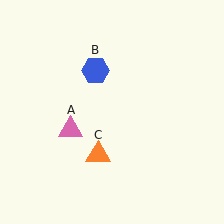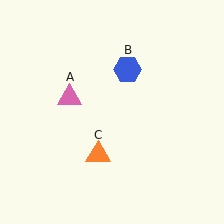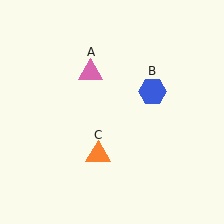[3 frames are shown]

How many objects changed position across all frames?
2 objects changed position: pink triangle (object A), blue hexagon (object B).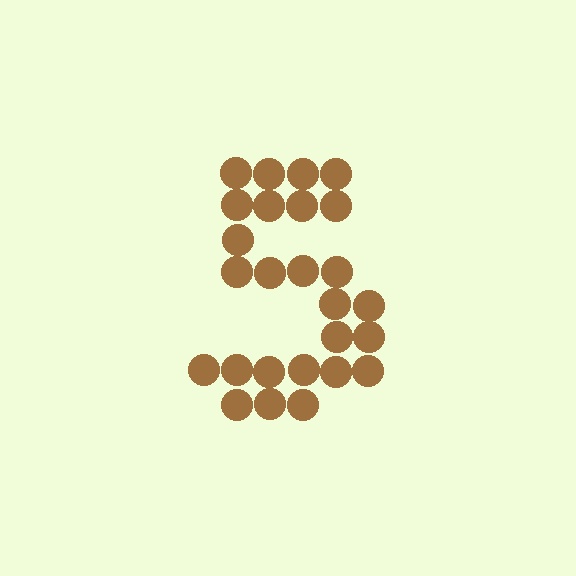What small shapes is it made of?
It is made of small circles.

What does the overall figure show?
The overall figure shows the digit 5.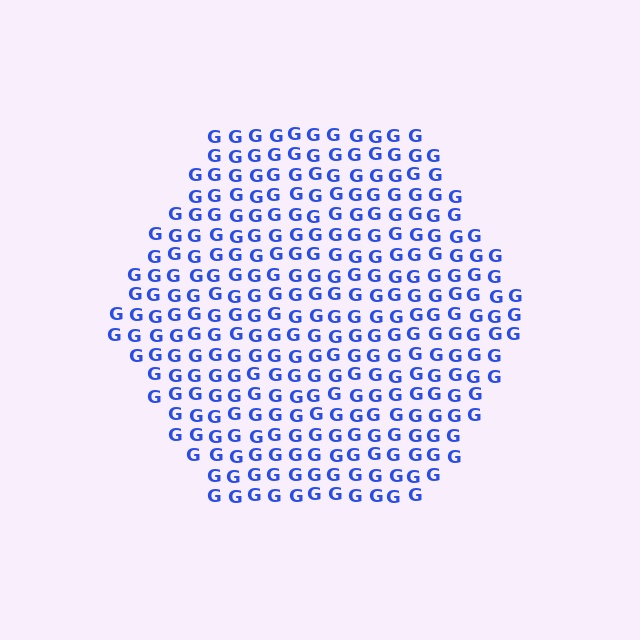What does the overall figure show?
The overall figure shows a hexagon.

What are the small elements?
The small elements are letter G's.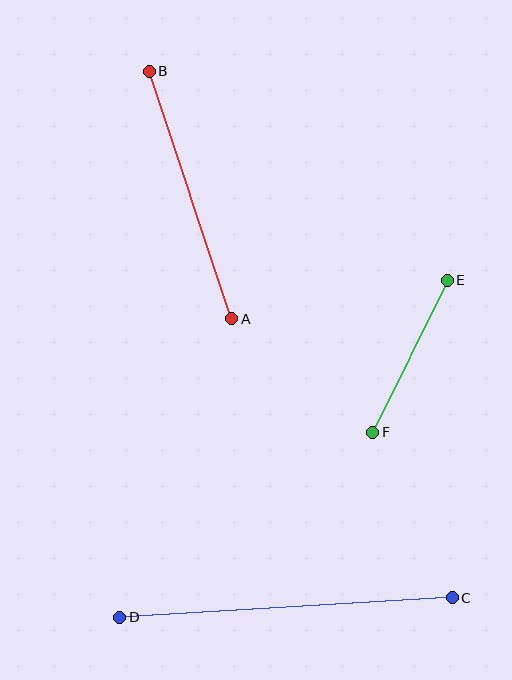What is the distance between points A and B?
The distance is approximately 261 pixels.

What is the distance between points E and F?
The distance is approximately 169 pixels.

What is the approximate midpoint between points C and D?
The midpoint is at approximately (286, 608) pixels.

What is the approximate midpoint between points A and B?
The midpoint is at approximately (191, 195) pixels.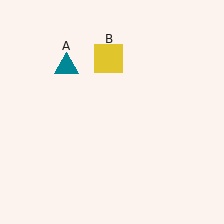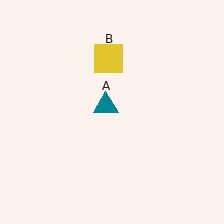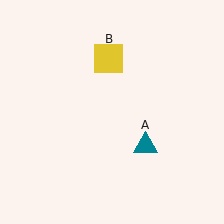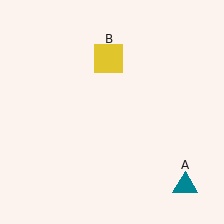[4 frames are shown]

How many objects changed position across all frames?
1 object changed position: teal triangle (object A).